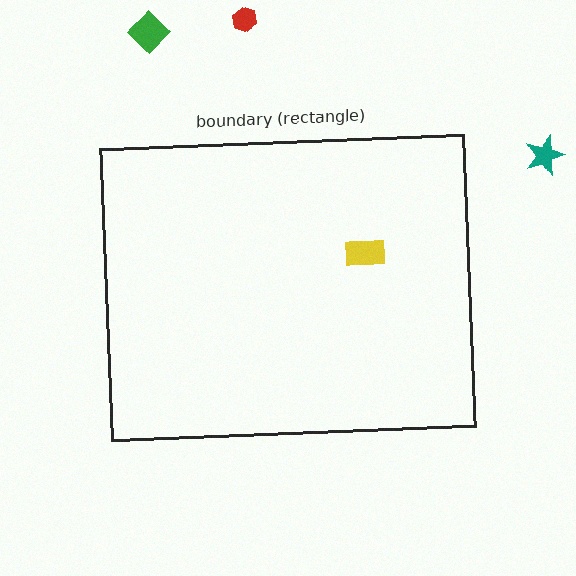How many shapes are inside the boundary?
1 inside, 3 outside.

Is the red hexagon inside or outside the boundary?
Outside.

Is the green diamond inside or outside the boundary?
Outside.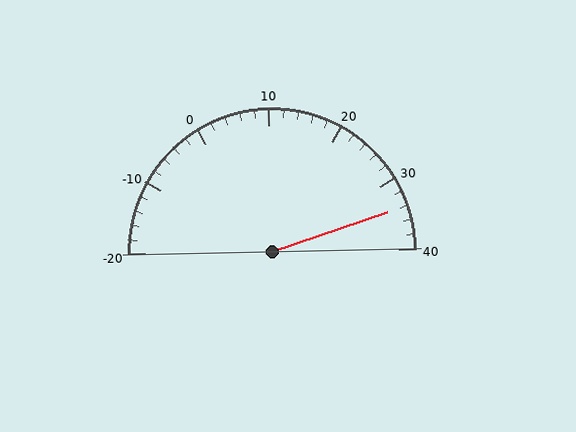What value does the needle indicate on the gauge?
The needle indicates approximately 34.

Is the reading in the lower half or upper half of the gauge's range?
The reading is in the upper half of the range (-20 to 40).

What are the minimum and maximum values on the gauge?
The gauge ranges from -20 to 40.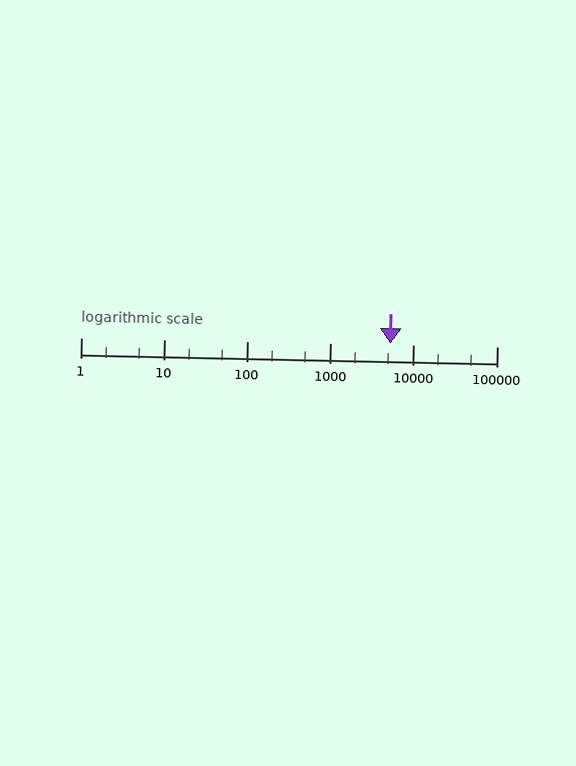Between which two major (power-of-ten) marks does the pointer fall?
The pointer is between 1000 and 10000.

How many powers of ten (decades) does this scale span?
The scale spans 5 decades, from 1 to 100000.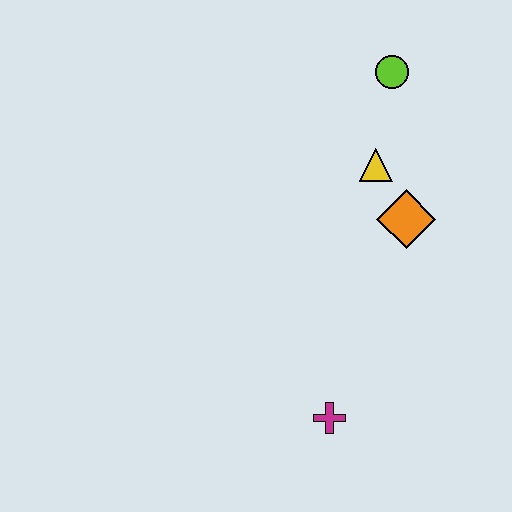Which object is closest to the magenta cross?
The orange diamond is closest to the magenta cross.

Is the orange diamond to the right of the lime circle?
Yes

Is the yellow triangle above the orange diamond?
Yes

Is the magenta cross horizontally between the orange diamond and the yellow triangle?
No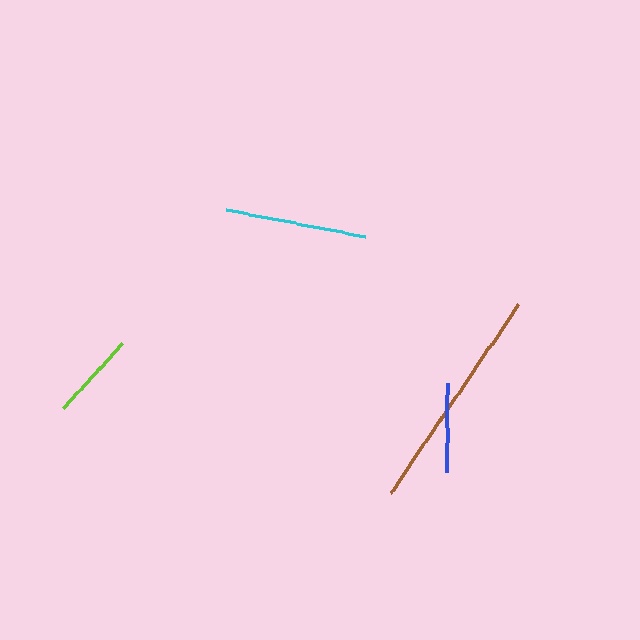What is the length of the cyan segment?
The cyan segment is approximately 141 pixels long.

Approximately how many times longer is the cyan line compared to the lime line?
The cyan line is approximately 1.6 times the length of the lime line.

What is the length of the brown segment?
The brown segment is approximately 227 pixels long.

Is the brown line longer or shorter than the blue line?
The brown line is longer than the blue line.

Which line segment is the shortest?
The lime line is the shortest at approximately 88 pixels.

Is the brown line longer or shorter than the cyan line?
The brown line is longer than the cyan line.